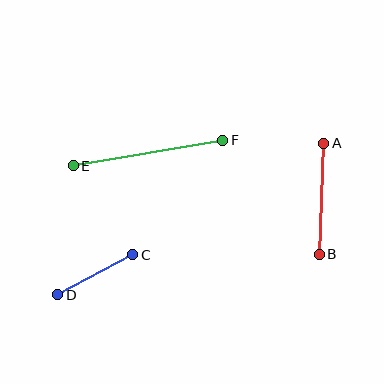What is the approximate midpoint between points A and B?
The midpoint is at approximately (322, 199) pixels.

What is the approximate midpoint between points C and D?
The midpoint is at approximately (95, 275) pixels.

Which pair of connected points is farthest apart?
Points E and F are farthest apart.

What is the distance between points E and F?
The distance is approximately 152 pixels.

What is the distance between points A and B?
The distance is approximately 111 pixels.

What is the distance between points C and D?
The distance is approximately 85 pixels.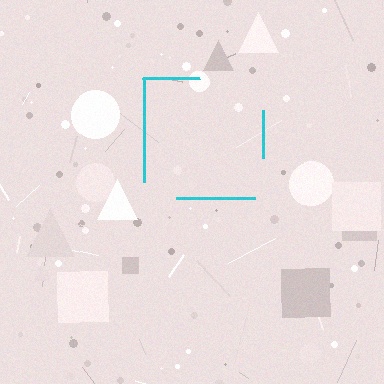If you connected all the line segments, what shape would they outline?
They would outline a square.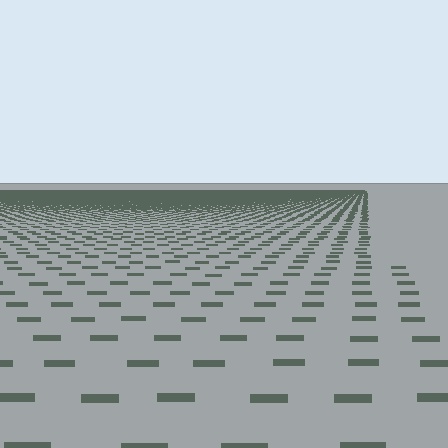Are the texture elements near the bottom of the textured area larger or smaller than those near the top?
Larger. Near the bottom, elements are closer to the viewer and appear at a bigger on-screen size.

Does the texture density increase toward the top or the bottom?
Density increases toward the top.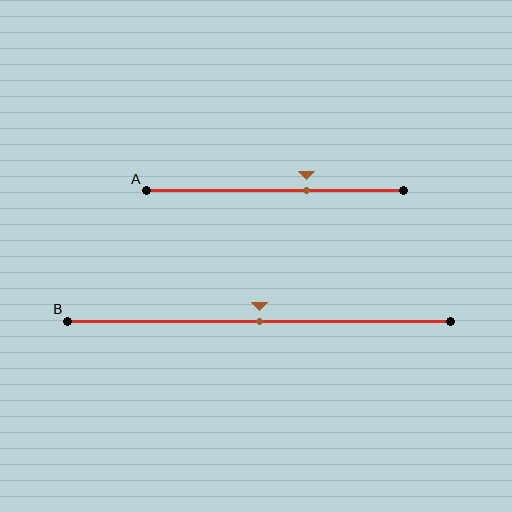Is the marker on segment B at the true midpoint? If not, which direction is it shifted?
Yes, the marker on segment B is at the true midpoint.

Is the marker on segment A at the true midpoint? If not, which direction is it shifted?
No, the marker on segment A is shifted to the right by about 12% of the segment length.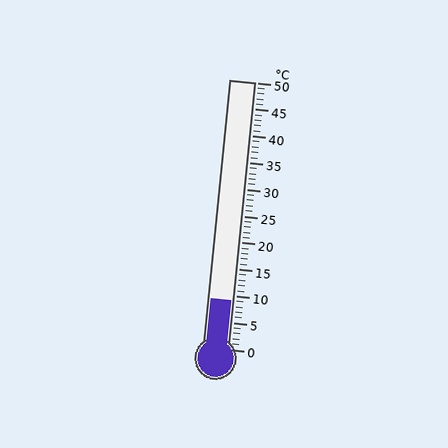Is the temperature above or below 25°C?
The temperature is below 25°C.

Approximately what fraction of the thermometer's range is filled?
The thermometer is filled to approximately 20% of its range.